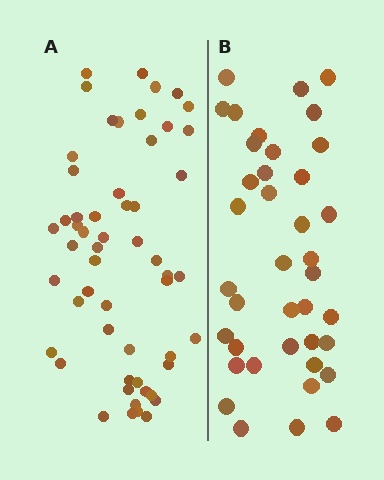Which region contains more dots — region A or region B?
Region A (the left region) has more dots.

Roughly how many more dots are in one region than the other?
Region A has approximately 15 more dots than region B.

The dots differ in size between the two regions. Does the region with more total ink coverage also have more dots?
No. Region B has more total ink coverage because its dots are larger, but region A actually contains more individual dots. Total area can be misleading — the number of items is what matters here.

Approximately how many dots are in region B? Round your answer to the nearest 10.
About 40 dots. (The exact count is 39, which rounds to 40.)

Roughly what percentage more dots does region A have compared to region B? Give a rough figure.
About 40% more.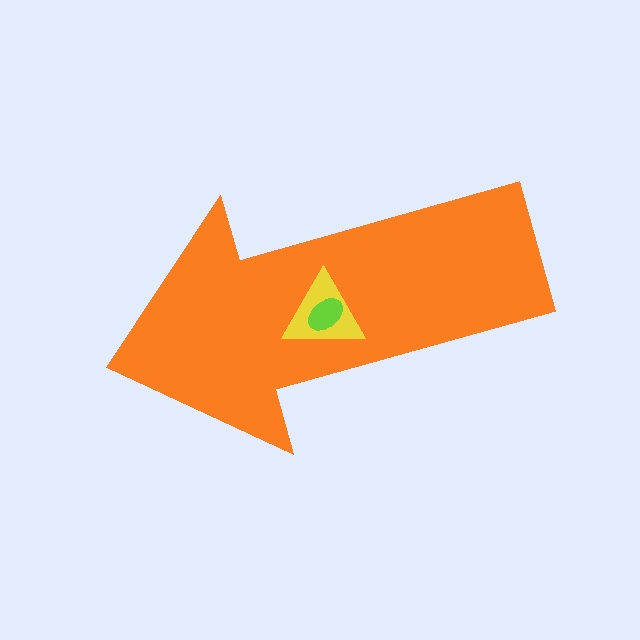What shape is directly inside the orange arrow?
The yellow triangle.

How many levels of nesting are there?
3.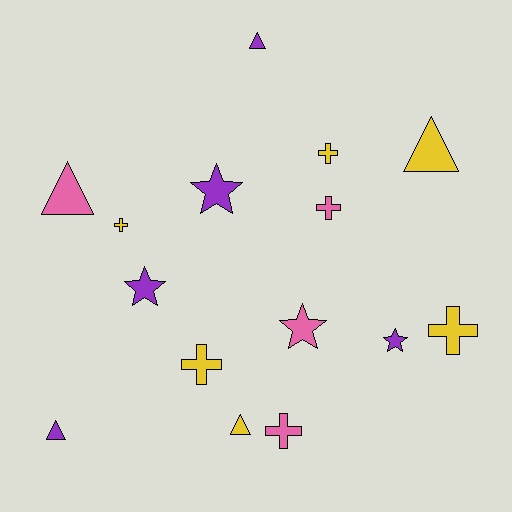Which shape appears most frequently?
Cross, with 6 objects.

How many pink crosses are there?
There are 2 pink crosses.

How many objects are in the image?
There are 15 objects.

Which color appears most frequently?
Yellow, with 6 objects.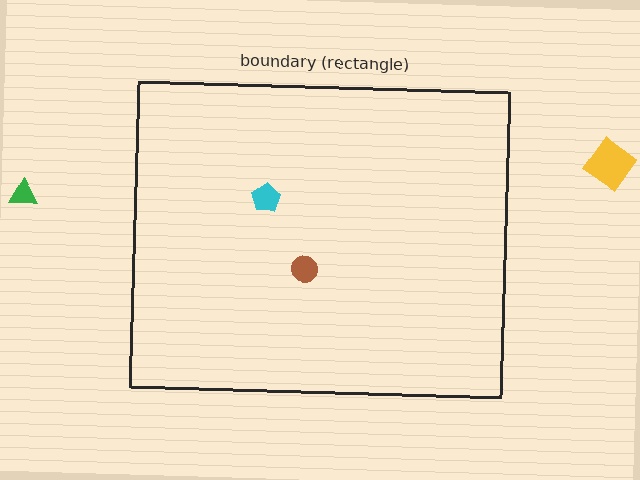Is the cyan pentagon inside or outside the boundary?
Inside.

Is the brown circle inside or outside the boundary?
Inside.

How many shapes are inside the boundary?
2 inside, 2 outside.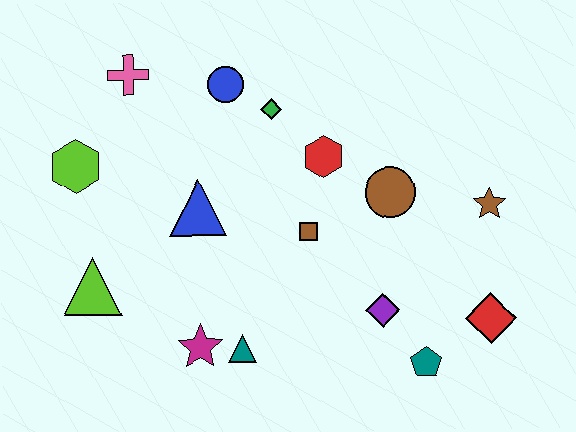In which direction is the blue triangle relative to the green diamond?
The blue triangle is below the green diamond.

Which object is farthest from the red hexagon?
The lime triangle is farthest from the red hexagon.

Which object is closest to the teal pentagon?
The purple diamond is closest to the teal pentagon.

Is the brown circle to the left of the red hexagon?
No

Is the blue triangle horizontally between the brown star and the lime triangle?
Yes